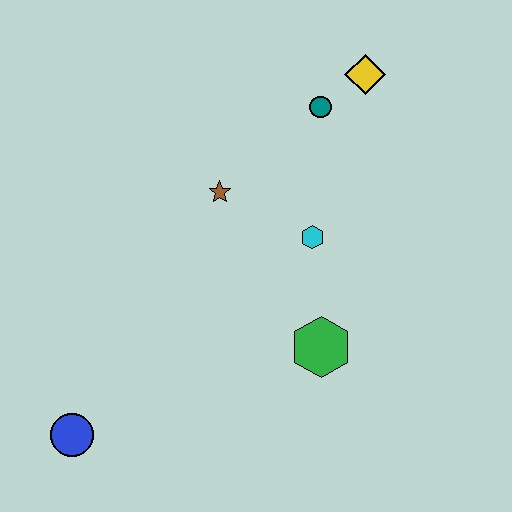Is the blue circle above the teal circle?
No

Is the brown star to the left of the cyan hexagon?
Yes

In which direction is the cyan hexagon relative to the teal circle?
The cyan hexagon is below the teal circle.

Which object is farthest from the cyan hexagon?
The blue circle is farthest from the cyan hexagon.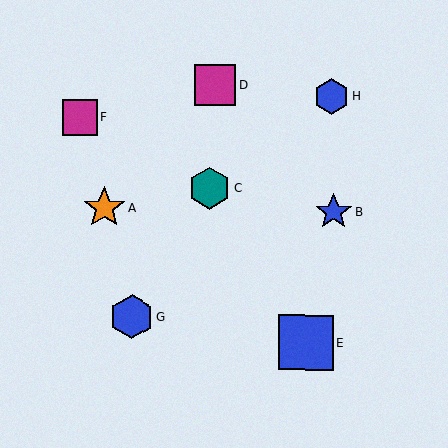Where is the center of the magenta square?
The center of the magenta square is at (79, 118).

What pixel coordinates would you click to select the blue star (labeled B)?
Click at (334, 211) to select the blue star B.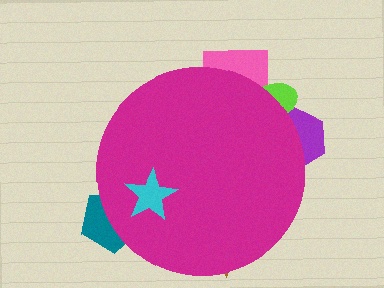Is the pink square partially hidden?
Yes, the pink square is partially hidden behind the magenta circle.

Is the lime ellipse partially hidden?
Yes, the lime ellipse is partially hidden behind the magenta circle.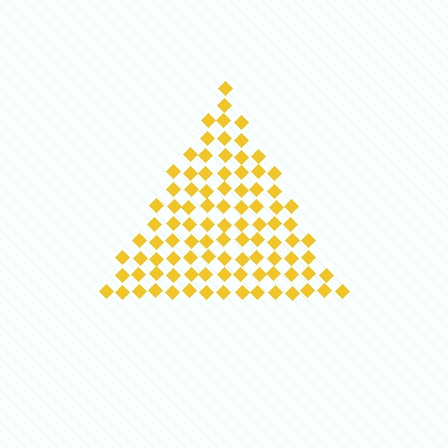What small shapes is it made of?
It is made of small diamonds.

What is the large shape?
The large shape is a triangle.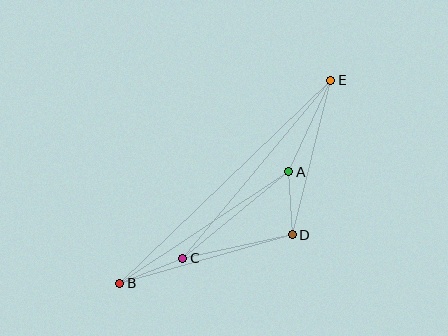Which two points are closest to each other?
Points A and D are closest to each other.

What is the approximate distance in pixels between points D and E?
The distance between D and E is approximately 159 pixels.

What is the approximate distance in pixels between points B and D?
The distance between B and D is approximately 179 pixels.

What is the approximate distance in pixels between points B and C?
The distance between B and C is approximately 67 pixels.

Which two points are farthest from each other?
Points B and E are farthest from each other.